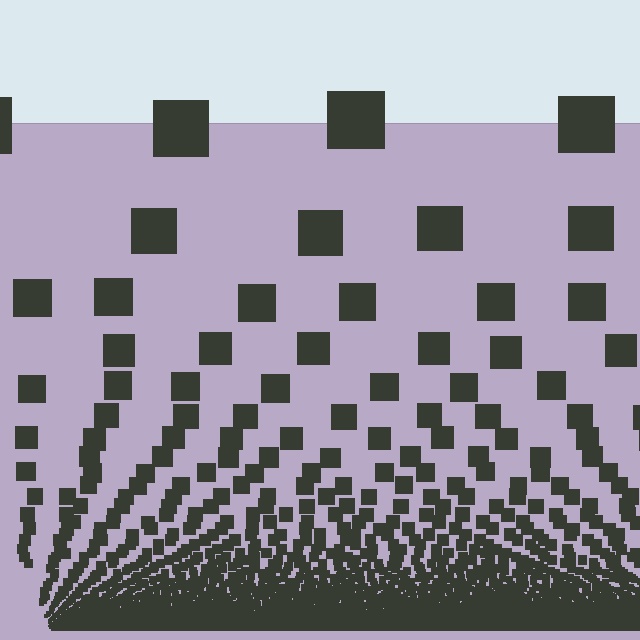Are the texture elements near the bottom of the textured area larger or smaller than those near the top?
Smaller. The gradient is inverted — elements near the bottom are smaller and denser.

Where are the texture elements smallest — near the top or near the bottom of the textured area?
Near the bottom.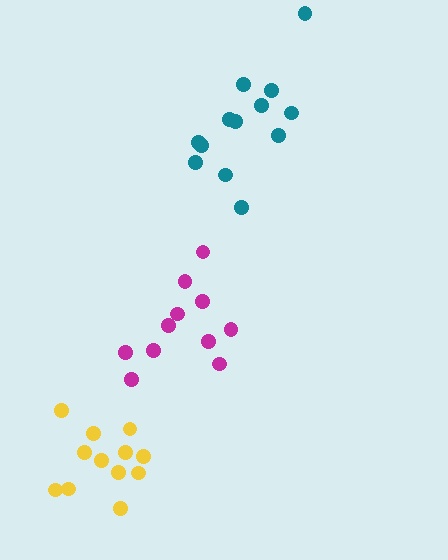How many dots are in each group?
Group 1: 12 dots, Group 2: 13 dots, Group 3: 12 dots (37 total).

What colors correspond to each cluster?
The clusters are colored: magenta, teal, yellow.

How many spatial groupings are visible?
There are 3 spatial groupings.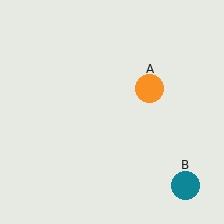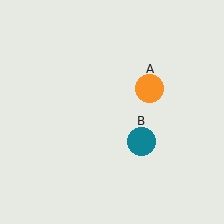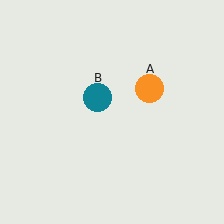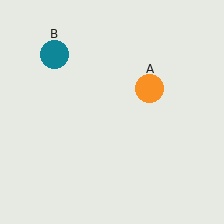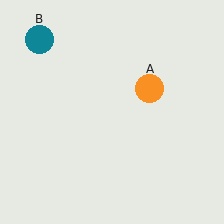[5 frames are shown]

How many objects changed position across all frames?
1 object changed position: teal circle (object B).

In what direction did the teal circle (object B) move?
The teal circle (object B) moved up and to the left.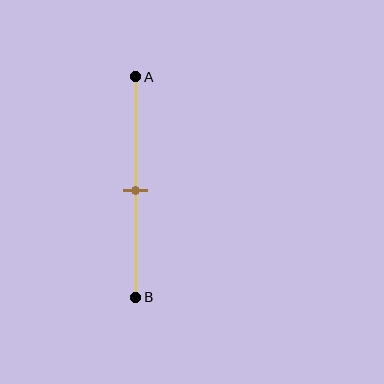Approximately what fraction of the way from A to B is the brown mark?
The brown mark is approximately 50% of the way from A to B.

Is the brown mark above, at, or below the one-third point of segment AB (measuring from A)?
The brown mark is below the one-third point of segment AB.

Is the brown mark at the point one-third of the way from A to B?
No, the mark is at about 50% from A, not at the 33% one-third point.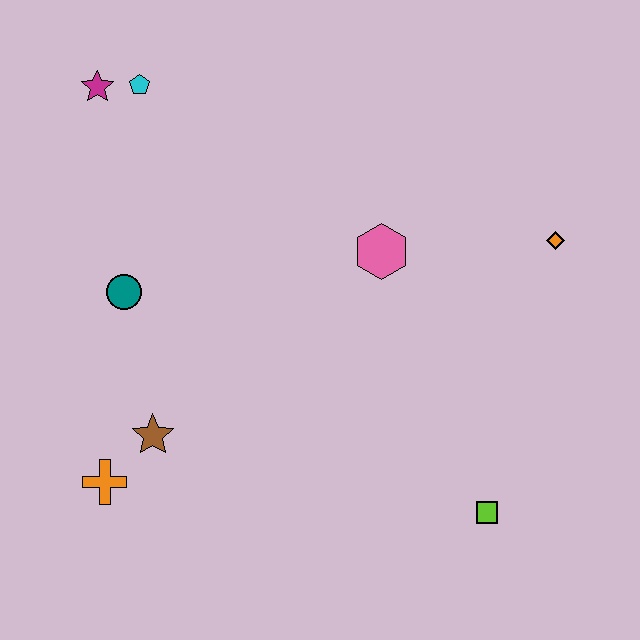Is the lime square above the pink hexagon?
No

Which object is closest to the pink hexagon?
The orange diamond is closest to the pink hexagon.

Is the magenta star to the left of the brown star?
Yes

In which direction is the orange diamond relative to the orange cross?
The orange diamond is to the right of the orange cross.